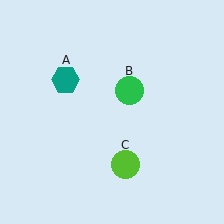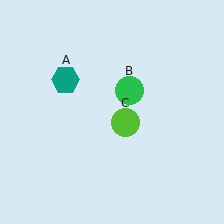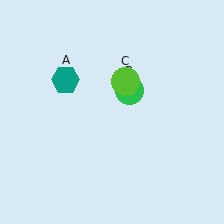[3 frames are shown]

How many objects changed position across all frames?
1 object changed position: lime circle (object C).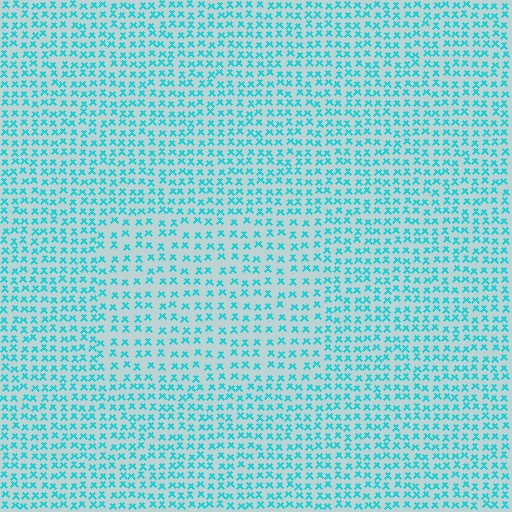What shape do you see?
I see a rectangle.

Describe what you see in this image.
The image contains small cyan elements arranged at two different densities. A rectangle-shaped region is visible where the elements are less densely packed than the surrounding area.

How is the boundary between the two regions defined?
The boundary is defined by a change in element density (approximately 1.5x ratio). All elements are the same color, size, and shape.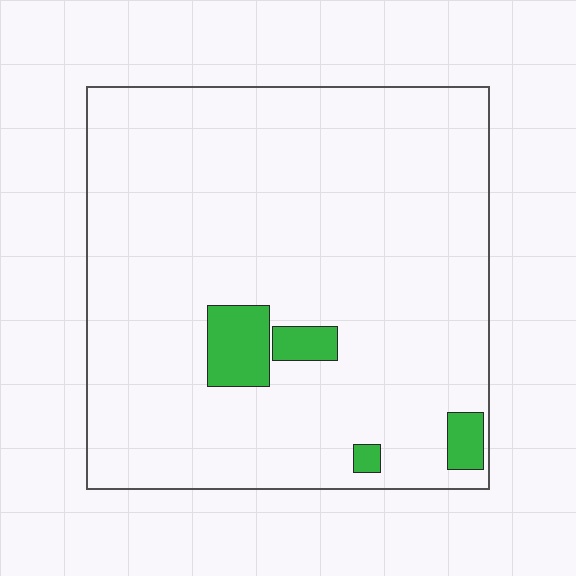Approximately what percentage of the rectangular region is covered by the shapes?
Approximately 5%.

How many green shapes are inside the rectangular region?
4.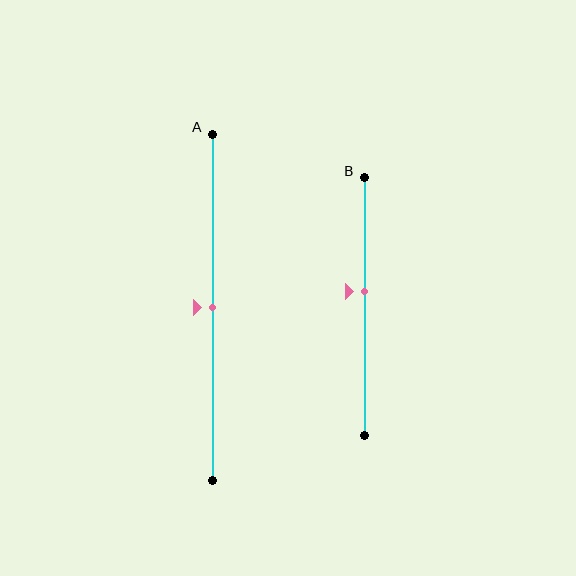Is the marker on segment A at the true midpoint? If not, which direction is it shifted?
Yes, the marker on segment A is at the true midpoint.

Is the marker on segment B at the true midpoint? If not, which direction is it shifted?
No, the marker on segment B is shifted upward by about 6% of the segment length.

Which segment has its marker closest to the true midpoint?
Segment A has its marker closest to the true midpoint.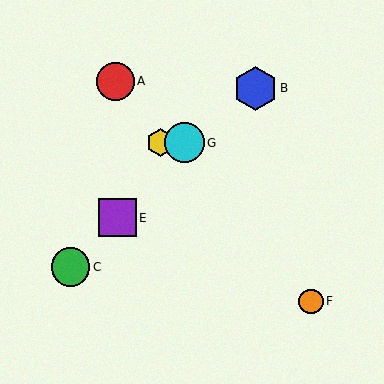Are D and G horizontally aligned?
Yes, both are at y≈143.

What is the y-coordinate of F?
Object F is at y≈301.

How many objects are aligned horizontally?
2 objects (D, G) are aligned horizontally.